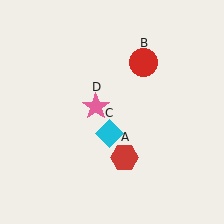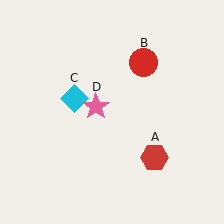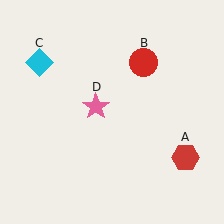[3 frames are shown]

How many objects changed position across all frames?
2 objects changed position: red hexagon (object A), cyan diamond (object C).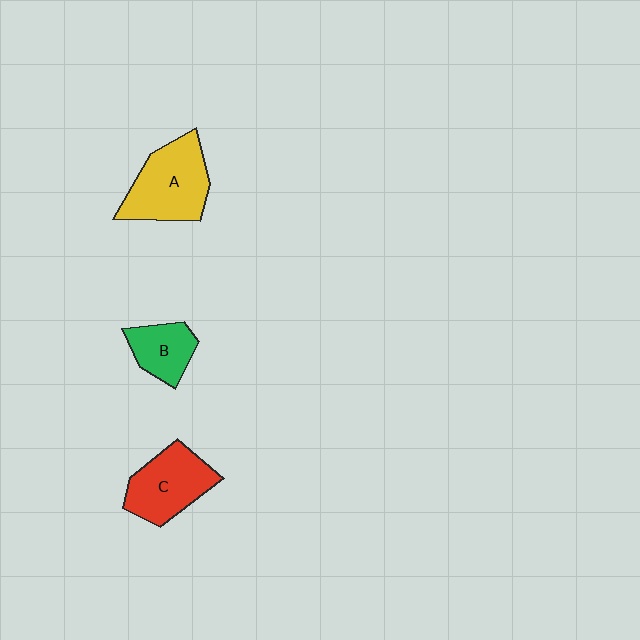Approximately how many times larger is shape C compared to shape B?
Approximately 1.5 times.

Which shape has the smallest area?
Shape B (green).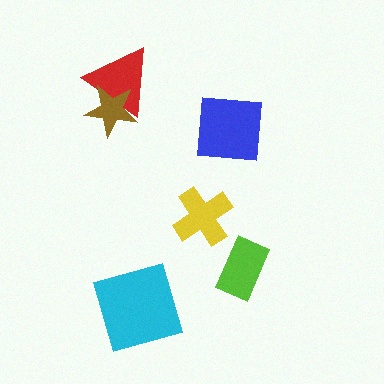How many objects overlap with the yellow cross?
0 objects overlap with the yellow cross.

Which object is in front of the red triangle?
The brown star is in front of the red triangle.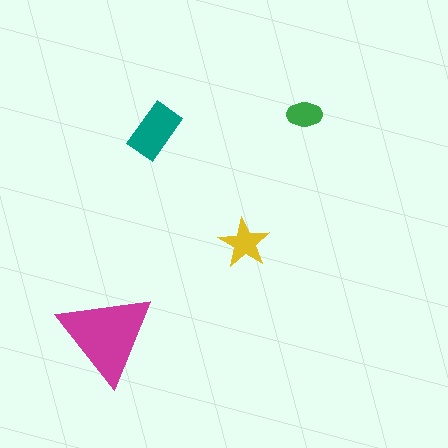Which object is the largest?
The magenta triangle.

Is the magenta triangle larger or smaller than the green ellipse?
Larger.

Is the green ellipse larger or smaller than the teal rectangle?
Smaller.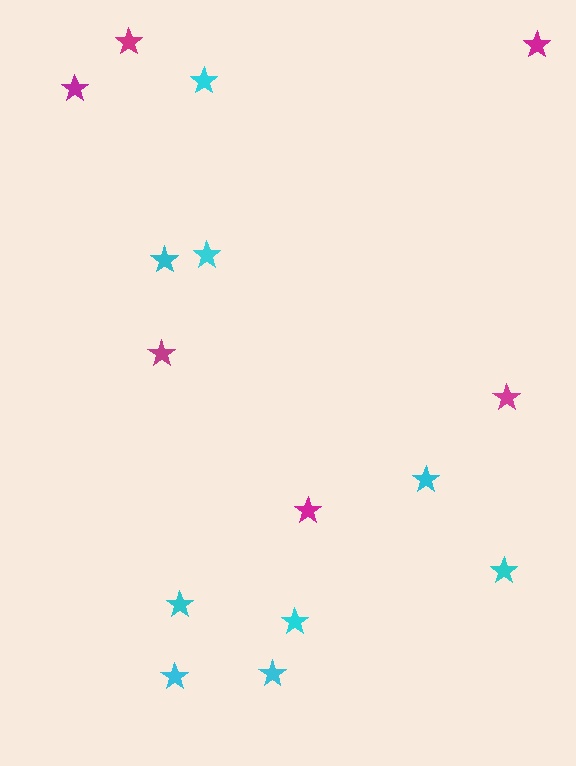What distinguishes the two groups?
There are 2 groups: one group of cyan stars (9) and one group of magenta stars (6).